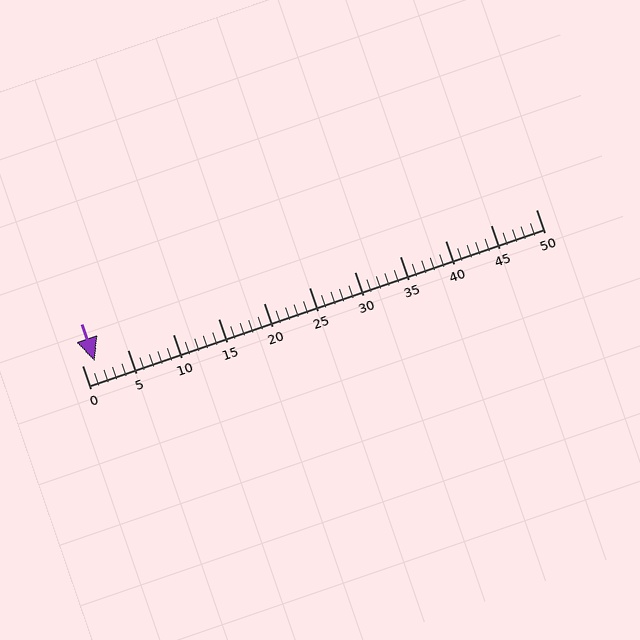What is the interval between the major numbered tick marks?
The major tick marks are spaced 5 units apart.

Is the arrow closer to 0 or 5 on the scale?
The arrow is closer to 0.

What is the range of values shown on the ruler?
The ruler shows values from 0 to 50.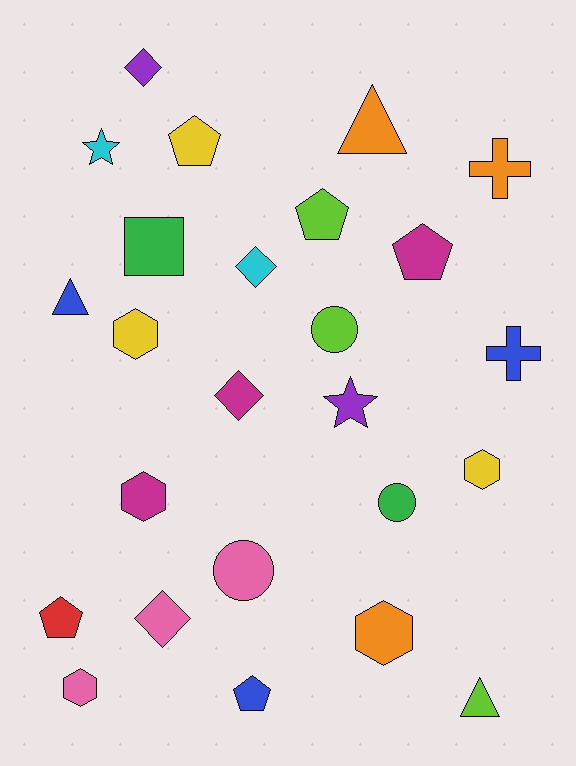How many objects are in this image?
There are 25 objects.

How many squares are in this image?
There is 1 square.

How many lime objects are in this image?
There are 3 lime objects.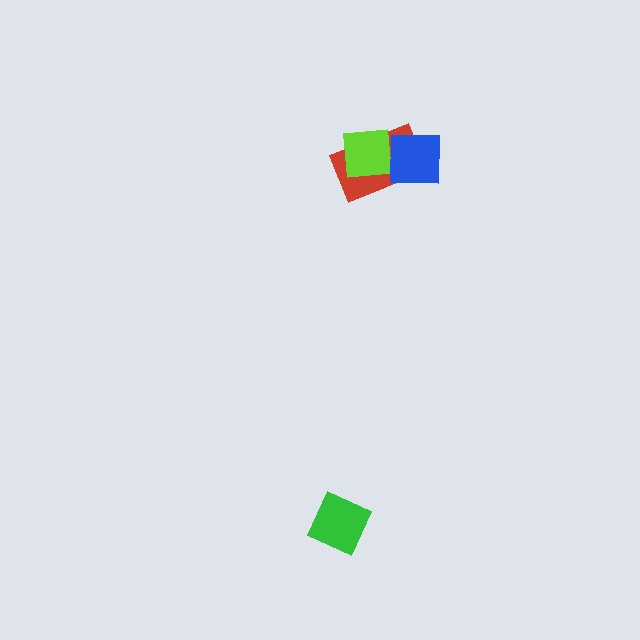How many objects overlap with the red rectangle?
2 objects overlap with the red rectangle.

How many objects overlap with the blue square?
2 objects overlap with the blue square.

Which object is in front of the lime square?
The blue square is in front of the lime square.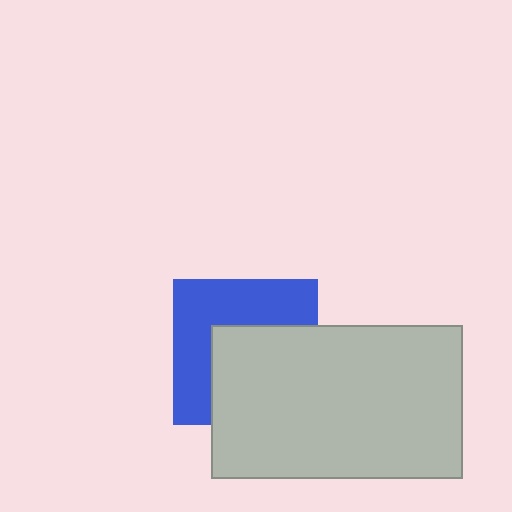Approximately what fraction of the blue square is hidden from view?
Roughly 50% of the blue square is hidden behind the light gray rectangle.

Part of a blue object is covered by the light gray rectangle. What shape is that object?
It is a square.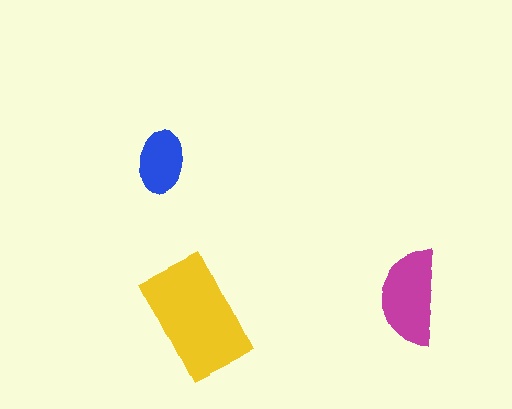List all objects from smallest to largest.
The blue ellipse, the magenta semicircle, the yellow rectangle.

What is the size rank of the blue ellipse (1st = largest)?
3rd.